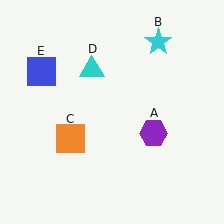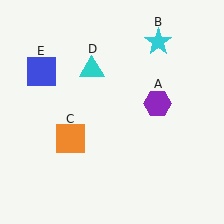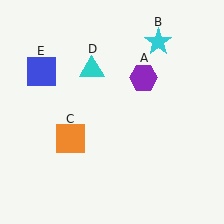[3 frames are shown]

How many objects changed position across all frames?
1 object changed position: purple hexagon (object A).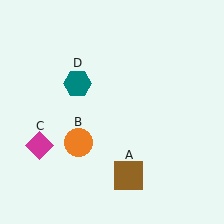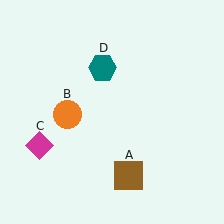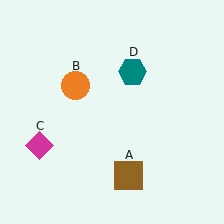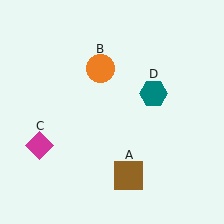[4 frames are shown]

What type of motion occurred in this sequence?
The orange circle (object B), teal hexagon (object D) rotated clockwise around the center of the scene.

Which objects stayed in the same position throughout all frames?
Brown square (object A) and magenta diamond (object C) remained stationary.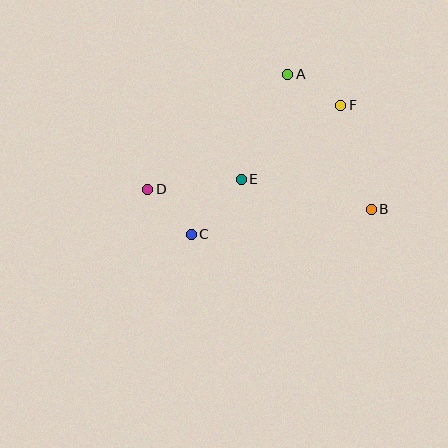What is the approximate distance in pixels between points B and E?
The distance between B and E is approximately 133 pixels.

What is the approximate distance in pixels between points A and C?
The distance between A and C is approximately 187 pixels.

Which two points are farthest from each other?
Points B and D are farthest from each other.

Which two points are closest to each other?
Points A and F are closest to each other.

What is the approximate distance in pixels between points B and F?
The distance between B and F is approximately 108 pixels.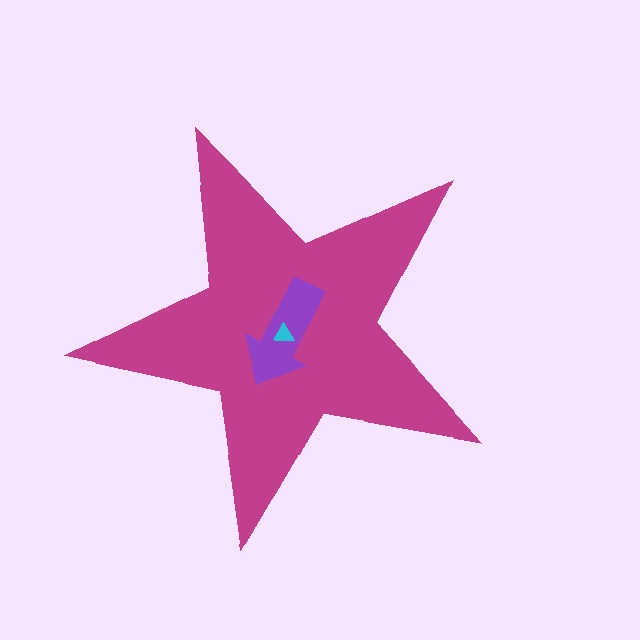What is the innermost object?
The cyan triangle.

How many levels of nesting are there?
3.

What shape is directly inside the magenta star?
The purple arrow.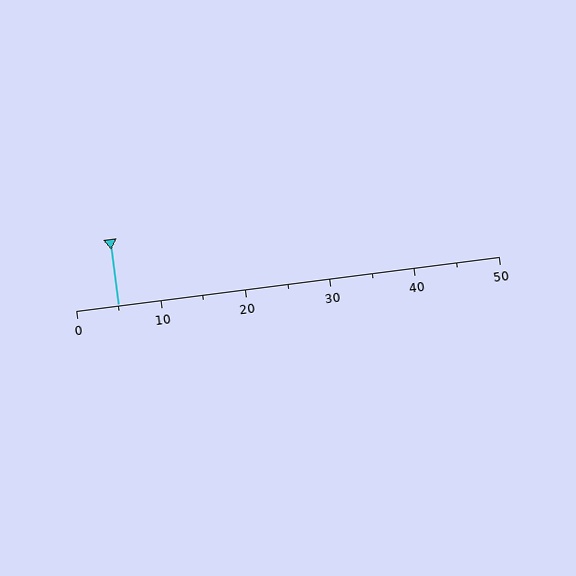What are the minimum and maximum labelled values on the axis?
The axis runs from 0 to 50.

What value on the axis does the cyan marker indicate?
The marker indicates approximately 5.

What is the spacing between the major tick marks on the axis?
The major ticks are spaced 10 apart.